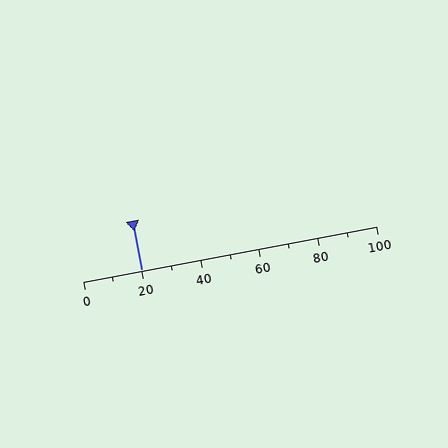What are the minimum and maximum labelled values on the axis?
The axis runs from 0 to 100.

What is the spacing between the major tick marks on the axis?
The major ticks are spaced 20 apart.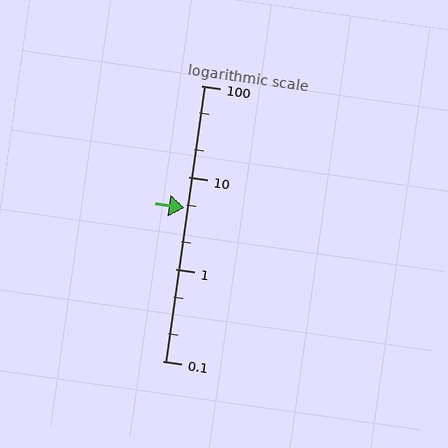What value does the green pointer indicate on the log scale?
The pointer indicates approximately 4.6.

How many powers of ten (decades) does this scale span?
The scale spans 3 decades, from 0.1 to 100.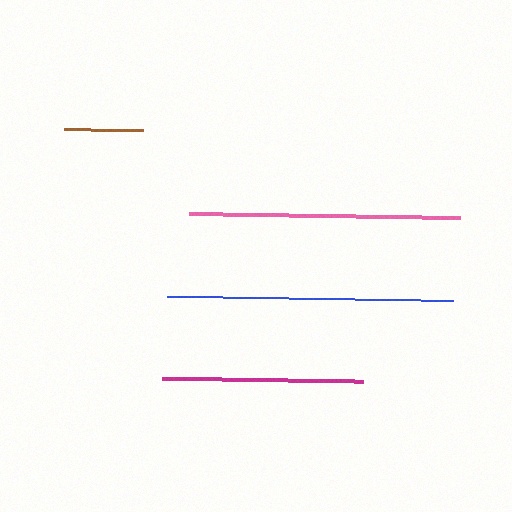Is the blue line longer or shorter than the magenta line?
The blue line is longer than the magenta line.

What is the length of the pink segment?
The pink segment is approximately 271 pixels long.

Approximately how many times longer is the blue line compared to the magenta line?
The blue line is approximately 1.4 times the length of the magenta line.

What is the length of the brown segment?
The brown segment is approximately 79 pixels long.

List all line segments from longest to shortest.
From longest to shortest: blue, pink, magenta, brown.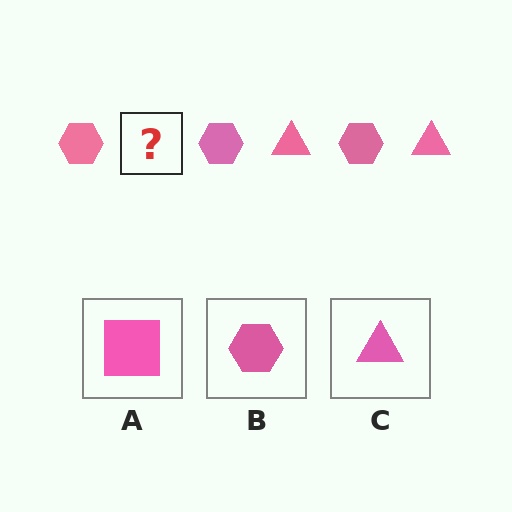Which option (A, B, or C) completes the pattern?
C.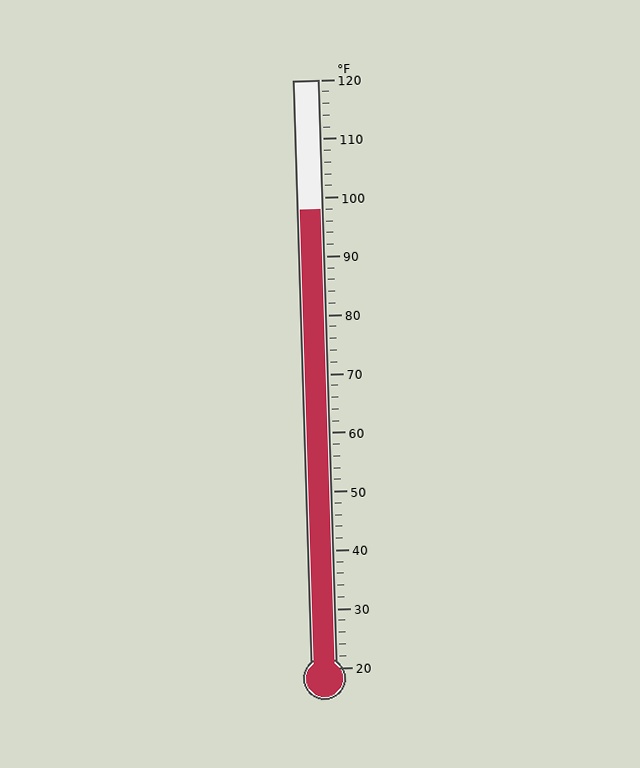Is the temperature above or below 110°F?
The temperature is below 110°F.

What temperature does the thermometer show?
The thermometer shows approximately 98°F.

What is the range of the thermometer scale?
The thermometer scale ranges from 20°F to 120°F.